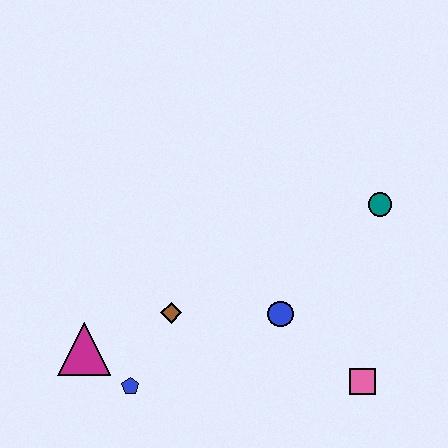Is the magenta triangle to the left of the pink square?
Yes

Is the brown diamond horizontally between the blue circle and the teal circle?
No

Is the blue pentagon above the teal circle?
No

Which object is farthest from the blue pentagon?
The teal circle is farthest from the blue pentagon.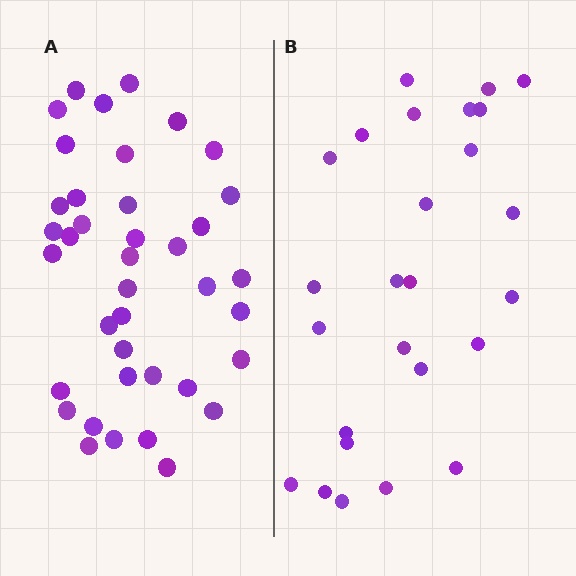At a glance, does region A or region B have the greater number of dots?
Region A (the left region) has more dots.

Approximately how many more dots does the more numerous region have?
Region A has approximately 15 more dots than region B.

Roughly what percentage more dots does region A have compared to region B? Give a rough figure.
About 50% more.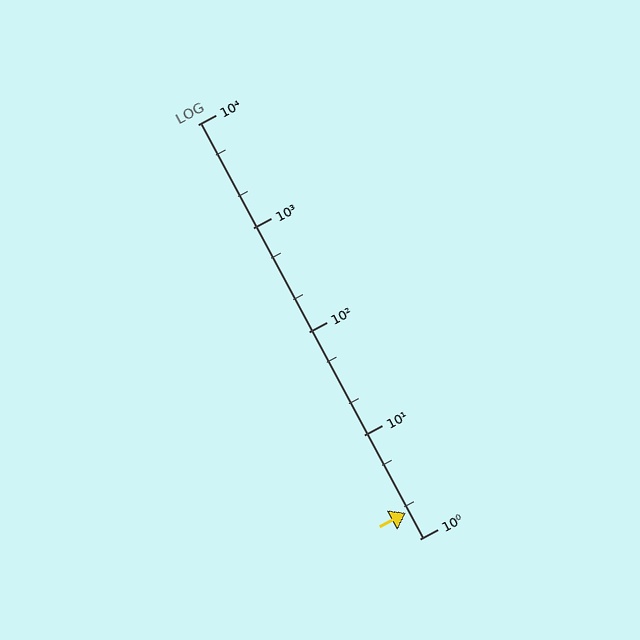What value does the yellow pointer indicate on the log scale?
The pointer indicates approximately 1.8.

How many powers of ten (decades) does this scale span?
The scale spans 4 decades, from 1 to 10000.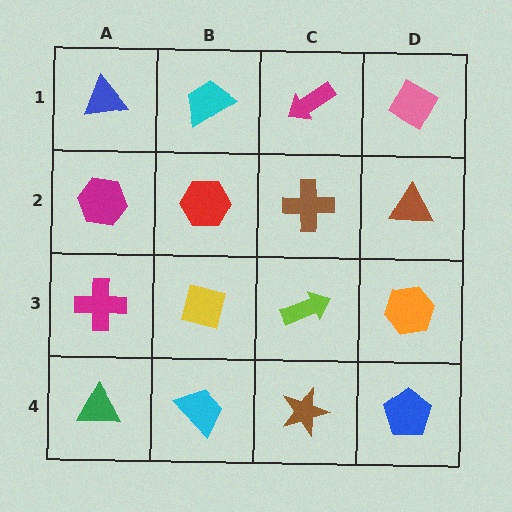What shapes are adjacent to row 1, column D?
A brown triangle (row 2, column D), a magenta arrow (row 1, column C).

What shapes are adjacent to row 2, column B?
A cyan trapezoid (row 1, column B), a yellow square (row 3, column B), a magenta hexagon (row 2, column A), a brown cross (row 2, column C).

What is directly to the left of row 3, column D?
A lime arrow.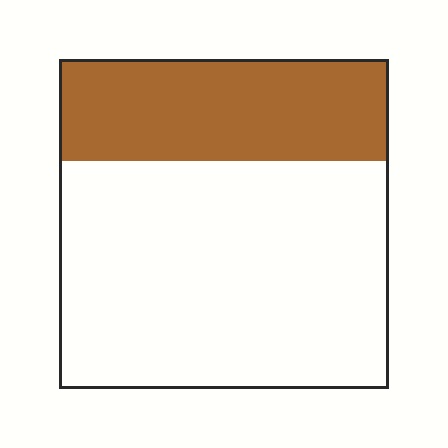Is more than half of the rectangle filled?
No.